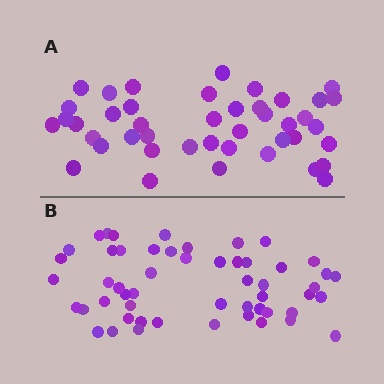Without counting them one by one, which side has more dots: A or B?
Region B (the bottom region) has more dots.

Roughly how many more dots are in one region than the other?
Region B has roughly 10 or so more dots than region A.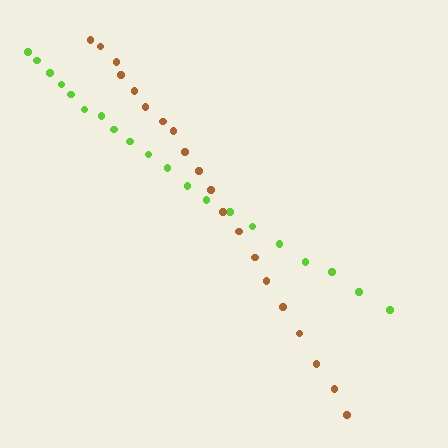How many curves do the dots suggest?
There are 2 distinct paths.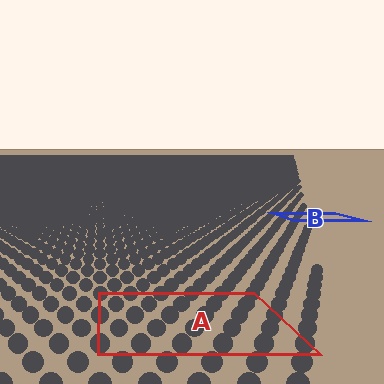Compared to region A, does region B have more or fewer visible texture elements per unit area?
Region B has more texture elements per unit area — they are packed more densely because it is farther away.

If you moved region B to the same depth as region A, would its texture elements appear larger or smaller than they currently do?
They would appear larger. At a closer depth, the same texture elements are projected at a bigger on-screen size.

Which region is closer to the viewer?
Region A is closer. The texture elements there are larger and more spread out.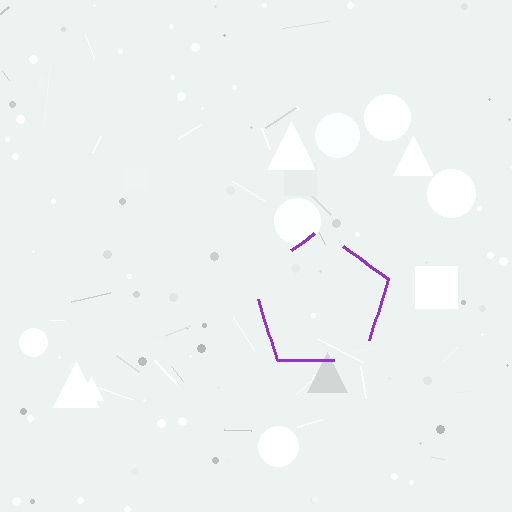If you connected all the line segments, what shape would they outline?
They would outline a pentagon.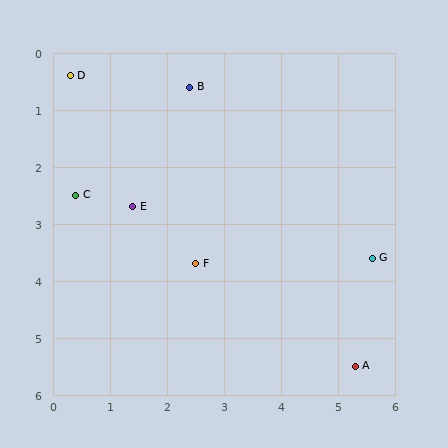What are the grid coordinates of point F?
Point F is at approximately (2.5, 3.7).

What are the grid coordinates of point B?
Point B is at approximately (2.4, 0.6).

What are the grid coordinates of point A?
Point A is at approximately (5.3, 5.5).